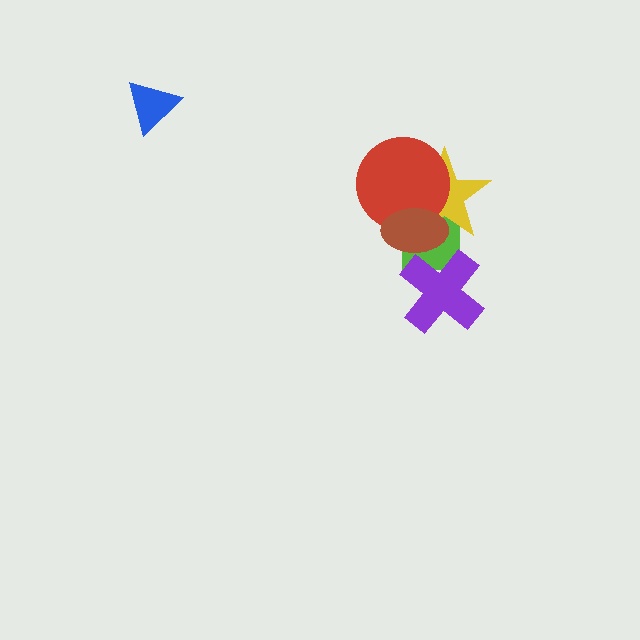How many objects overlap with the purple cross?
2 objects overlap with the purple cross.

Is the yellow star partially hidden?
Yes, it is partially covered by another shape.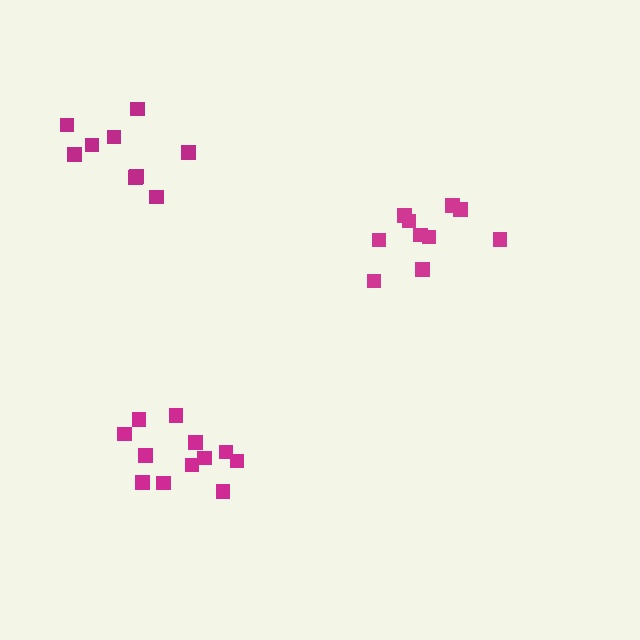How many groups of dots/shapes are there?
There are 3 groups.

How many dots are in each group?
Group 1: 10 dots, Group 2: 12 dots, Group 3: 9 dots (31 total).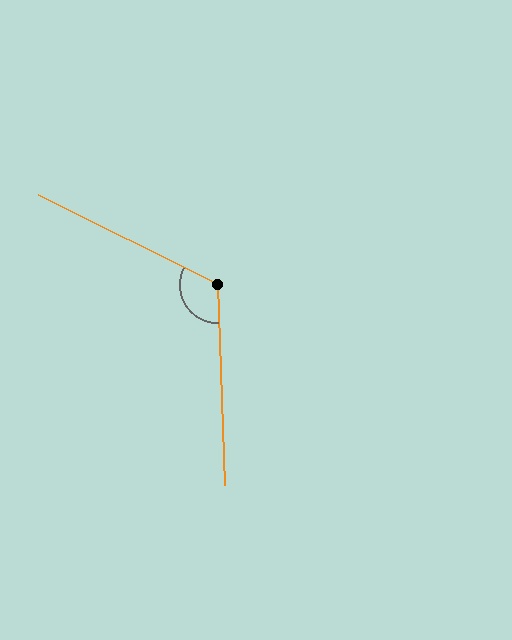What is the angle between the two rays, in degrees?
Approximately 118 degrees.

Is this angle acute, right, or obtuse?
It is obtuse.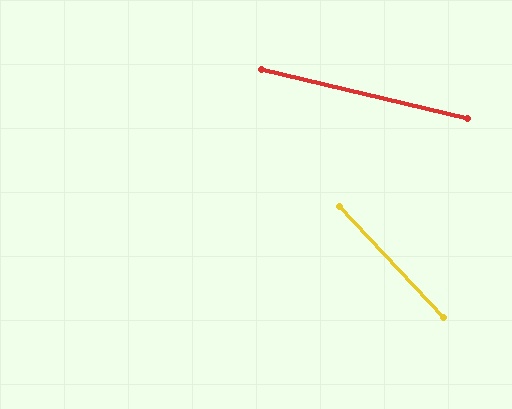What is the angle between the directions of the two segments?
Approximately 33 degrees.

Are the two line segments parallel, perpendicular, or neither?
Neither parallel nor perpendicular — they differ by about 33°.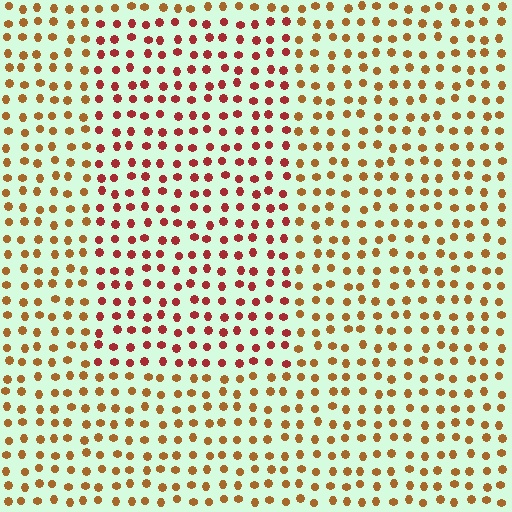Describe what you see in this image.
The image is filled with small brown elements in a uniform arrangement. A rectangle-shaped region is visible where the elements are tinted to a slightly different hue, forming a subtle color boundary.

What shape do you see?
I see a rectangle.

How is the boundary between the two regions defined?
The boundary is defined purely by a slight shift in hue (about 33 degrees). Spacing, size, and orientation are identical on both sides.